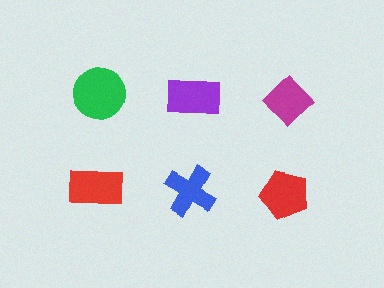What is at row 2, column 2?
A blue cross.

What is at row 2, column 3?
A red pentagon.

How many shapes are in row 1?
3 shapes.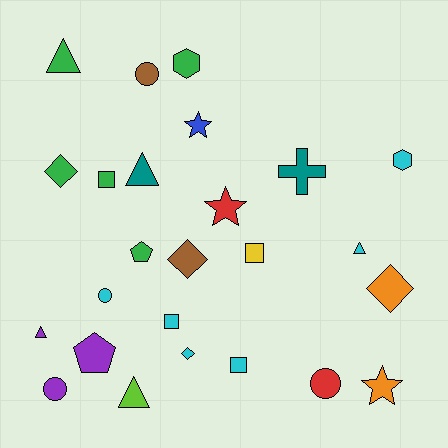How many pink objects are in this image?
There are no pink objects.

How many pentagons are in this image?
There are 2 pentagons.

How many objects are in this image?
There are 25 objects.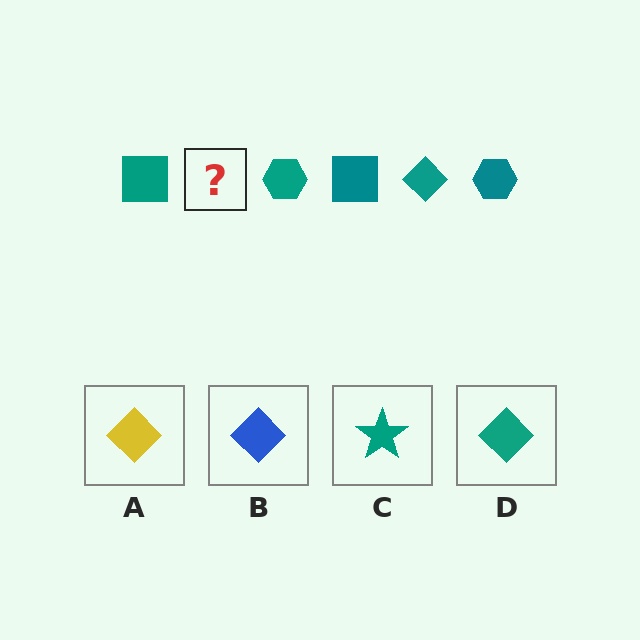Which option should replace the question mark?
Option D.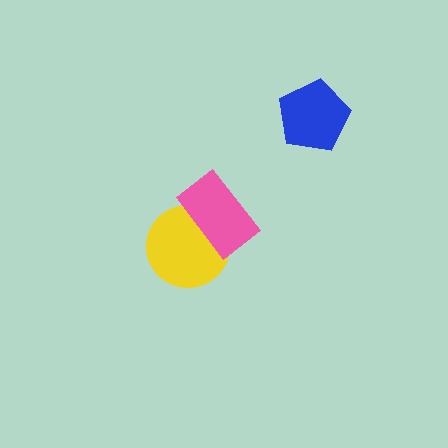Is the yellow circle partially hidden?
Yes, it is partially covered by another shape.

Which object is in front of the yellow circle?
The pink rectangle is in front of the yellow circle.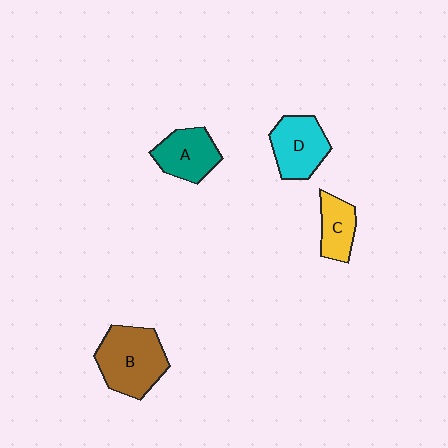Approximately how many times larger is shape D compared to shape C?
Approximately 1.4 times.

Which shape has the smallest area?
Shape C (yellow).